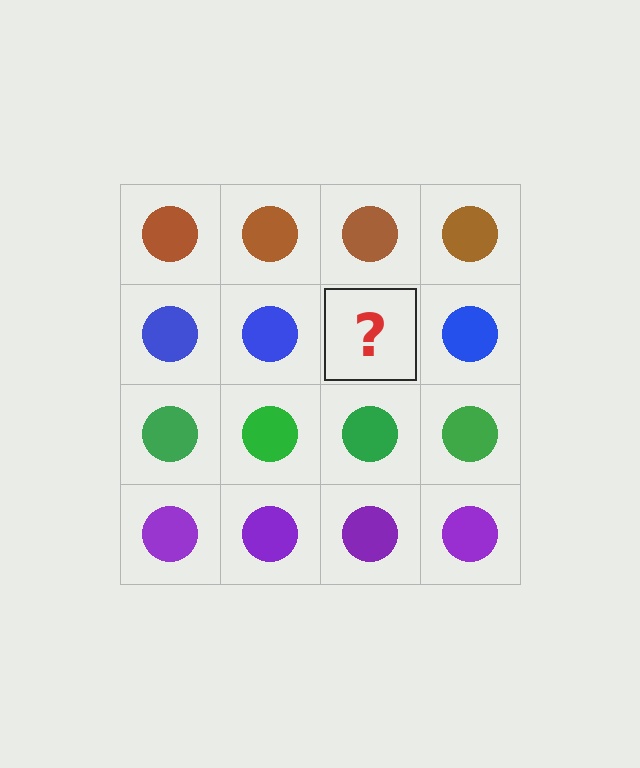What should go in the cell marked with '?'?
The missing cell should contain a blue circle.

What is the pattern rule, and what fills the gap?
The rule is that each row has a consistent color. The gap should be filled with a blue circle.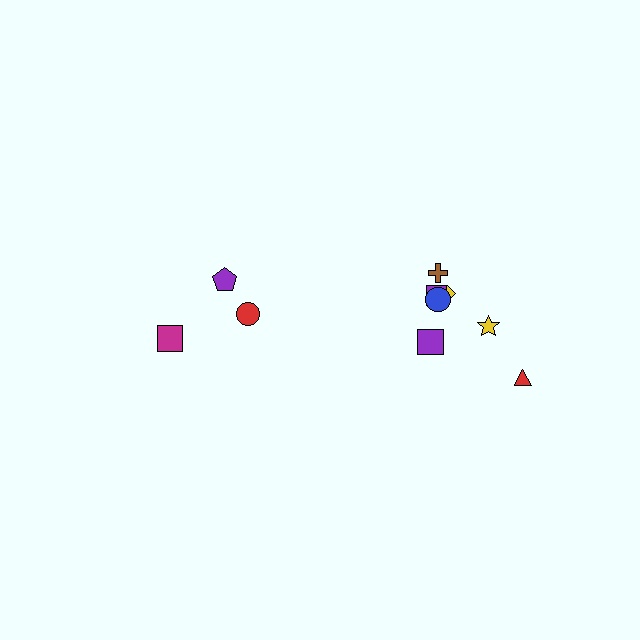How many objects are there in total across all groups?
There are 10 objects.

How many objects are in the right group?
There are 7 objects.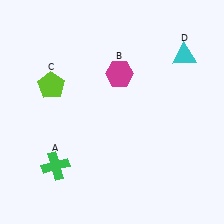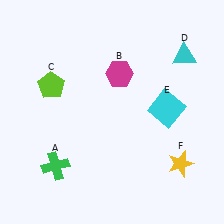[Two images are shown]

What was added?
A cyan square (E), a yellow star (F) were added in Image 2.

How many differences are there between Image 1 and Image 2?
There are 2 differences between the two images.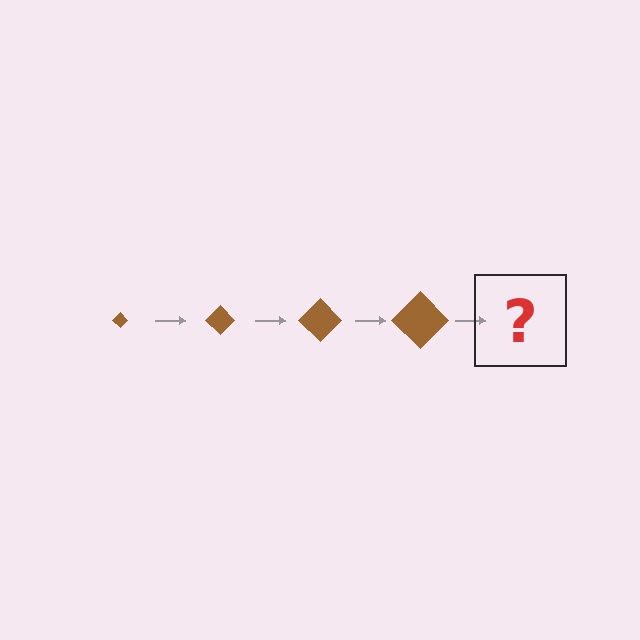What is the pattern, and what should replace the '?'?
The pattern is that the diamond gets progressively larger each step. The '?' should be a brown diamond, larger than the previous one.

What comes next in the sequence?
The next element should be a brown diamond, larger than the previous one.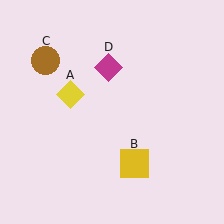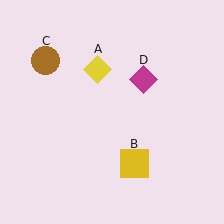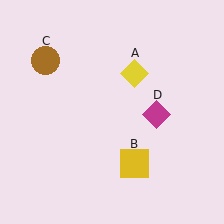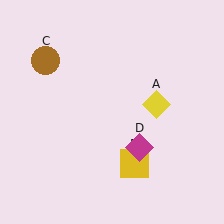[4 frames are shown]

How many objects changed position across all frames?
2 objects changed position: yellow diamond (object A), magenta diamond (object D).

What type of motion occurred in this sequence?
The yellow diamond (object A), magenta diamond (object D) rotated clockwise around the center of the scene.